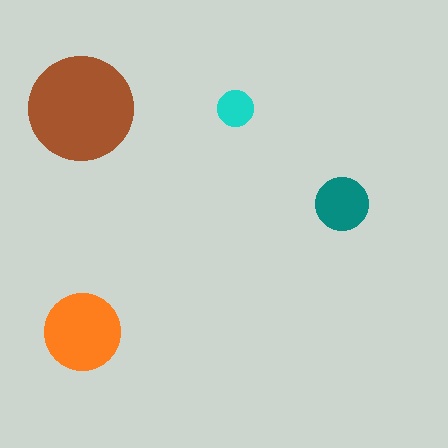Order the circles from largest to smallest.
the brown one, the orange one, the teal one, the cyan one.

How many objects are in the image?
There are 4 objects in the image.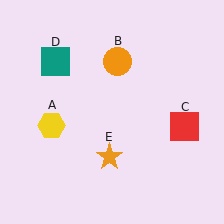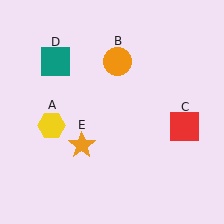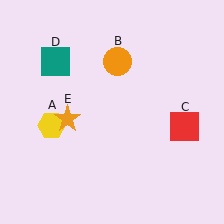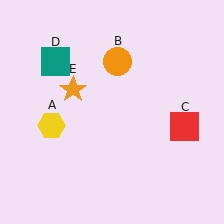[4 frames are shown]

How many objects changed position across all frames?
1 object changed position: orange star (object E).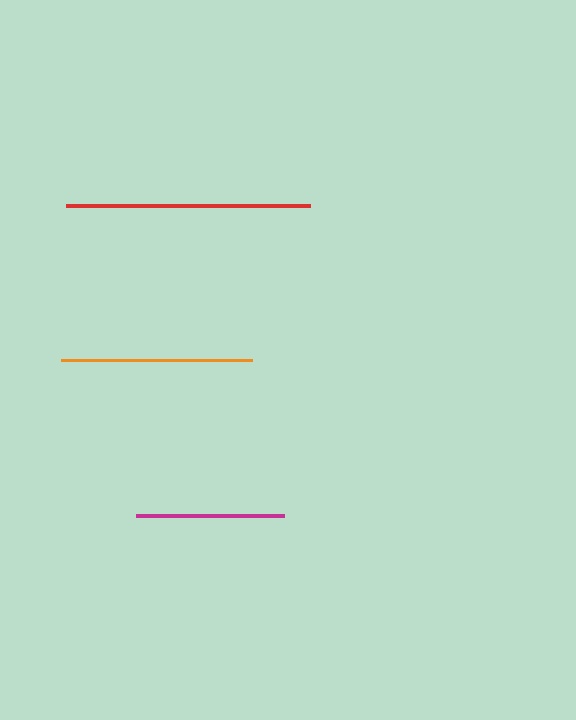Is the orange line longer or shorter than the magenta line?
The orange line is longer than the magenta line.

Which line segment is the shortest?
The magenta line is the shortest at approximately 148 pixels.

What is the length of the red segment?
The red segment is approximately 244 pixels long.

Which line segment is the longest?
The red line is the longest at approximately 244 pixels.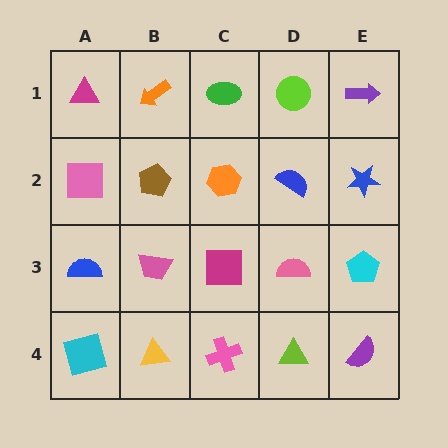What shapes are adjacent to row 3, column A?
A pink square (row 2, column A), a cyan square (row 4, column A), a pink trapezoid (row 3, column B).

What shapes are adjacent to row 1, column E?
A blue star (row 2, column E), a lime circle (row 1, column D).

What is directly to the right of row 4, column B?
A pink cross.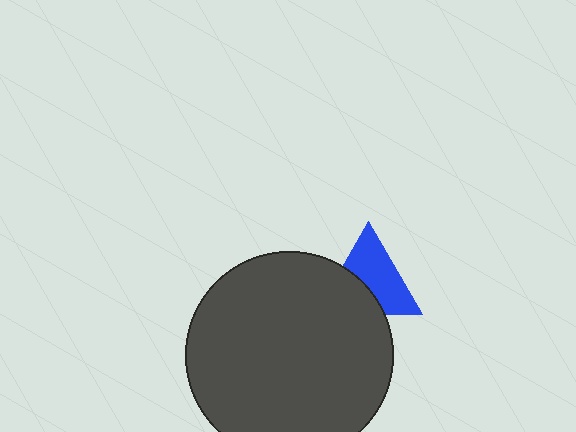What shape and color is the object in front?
The object in front is a dark gray circle.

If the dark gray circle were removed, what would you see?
You would see the complete blue triangle.